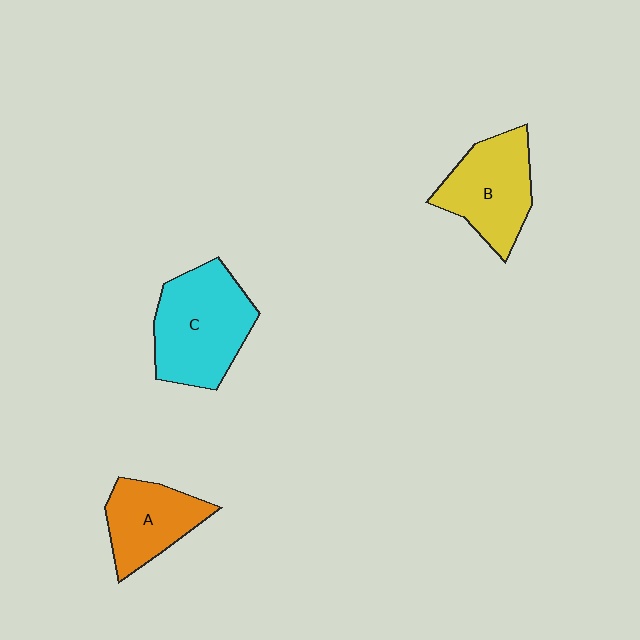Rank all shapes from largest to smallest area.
From largest to smallest: C (cyan), B (yellow), A (orange).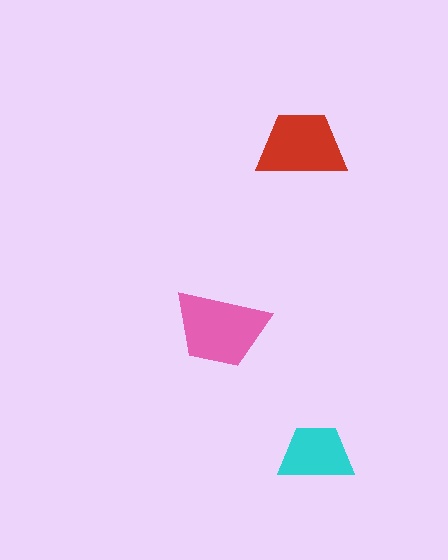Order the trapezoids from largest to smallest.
the pink one, the red one, the cyan one.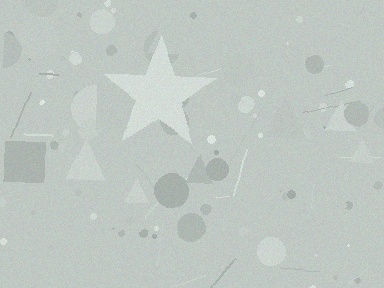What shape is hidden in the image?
A star is hidden in the image.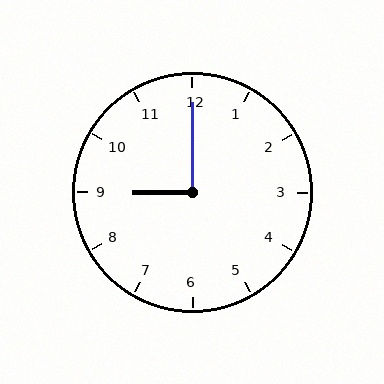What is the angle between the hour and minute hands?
Approximately 90 degrees.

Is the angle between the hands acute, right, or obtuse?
It is right.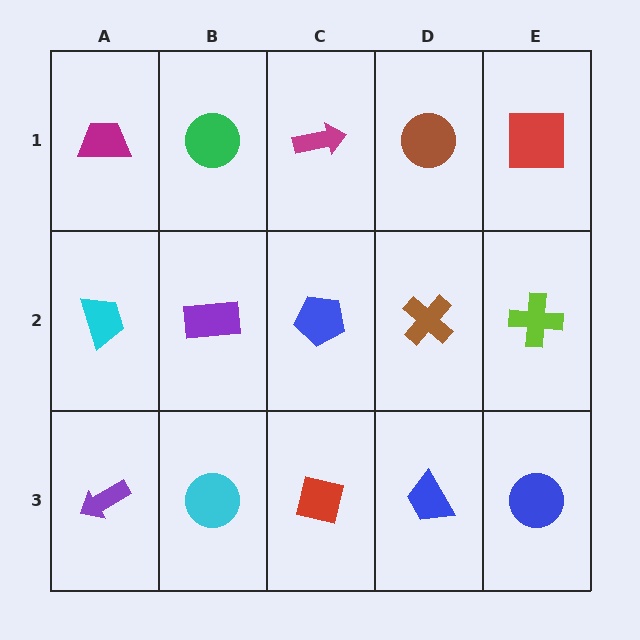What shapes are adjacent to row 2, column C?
A magenta arrow (row 1, column C), a red square (row 3, column C), a purple rectangle (row 2, column B), a brown cross (row 2, column D).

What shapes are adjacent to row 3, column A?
A cyan trapezoid (row 2, column A), a cyan circle (row 3, column B).